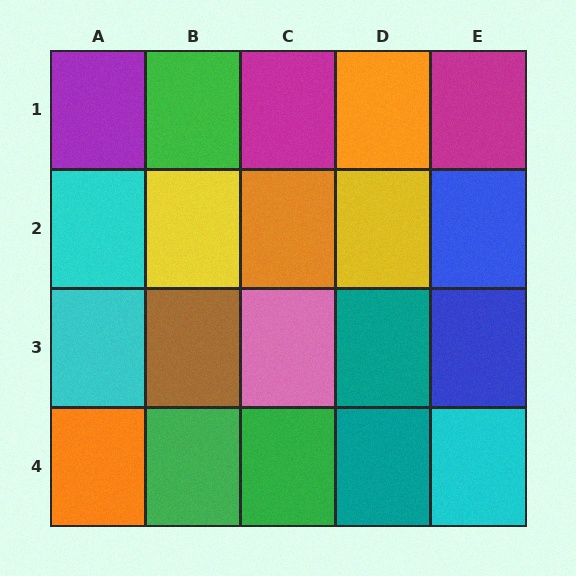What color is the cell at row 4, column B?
Green.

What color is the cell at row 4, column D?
Teal.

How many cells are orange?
3 cells are orange.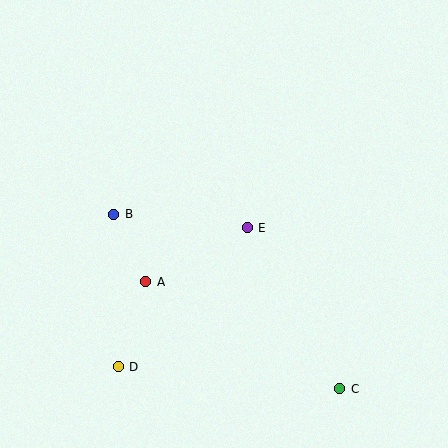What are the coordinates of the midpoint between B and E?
The midpoint between B and E is at (180, 221).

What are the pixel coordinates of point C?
Point C is at (339, 389).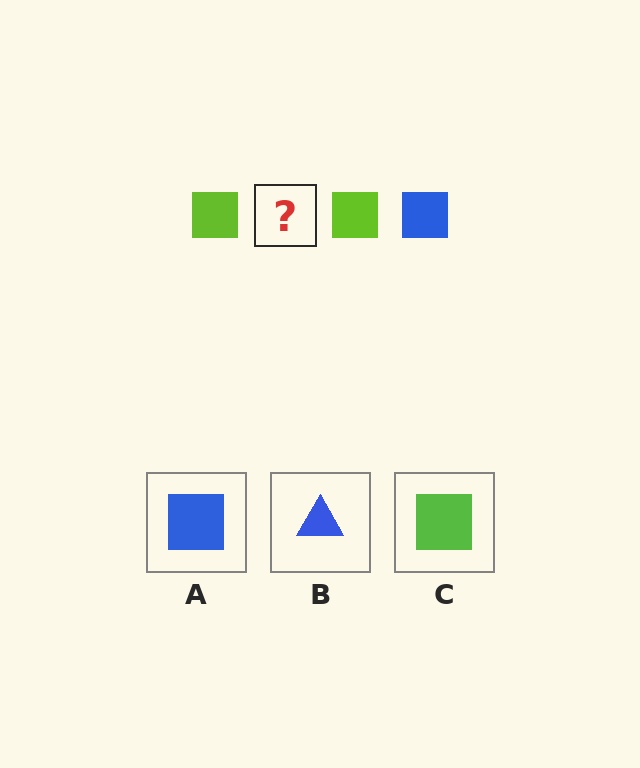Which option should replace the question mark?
Option A.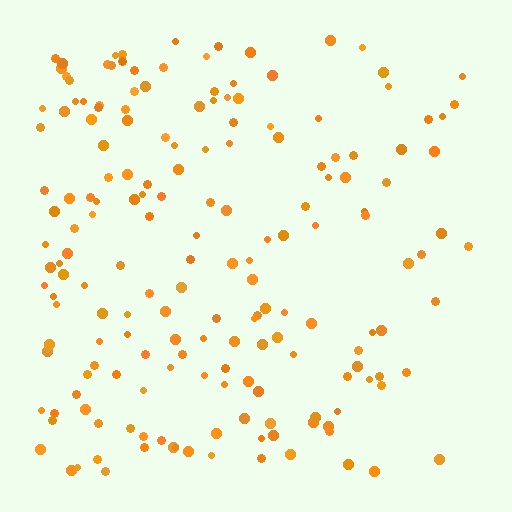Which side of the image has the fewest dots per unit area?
The right.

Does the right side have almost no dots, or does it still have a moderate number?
Still a moderate number, just noticeably fewer than the left.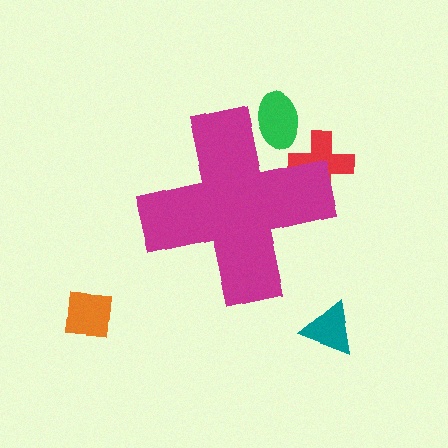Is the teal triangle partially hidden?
No, the teal triangle is fully visible.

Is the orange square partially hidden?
No, the orange square is fully visible.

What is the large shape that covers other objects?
A magenta cross.